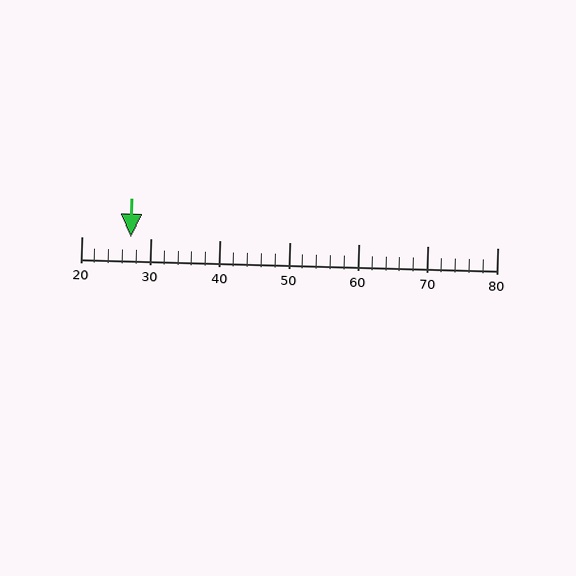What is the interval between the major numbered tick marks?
The major tick marks are spaced 10 units apart.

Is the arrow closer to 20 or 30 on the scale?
The arrow is closer to 30.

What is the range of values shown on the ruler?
The ruler shows values from 20 to 80.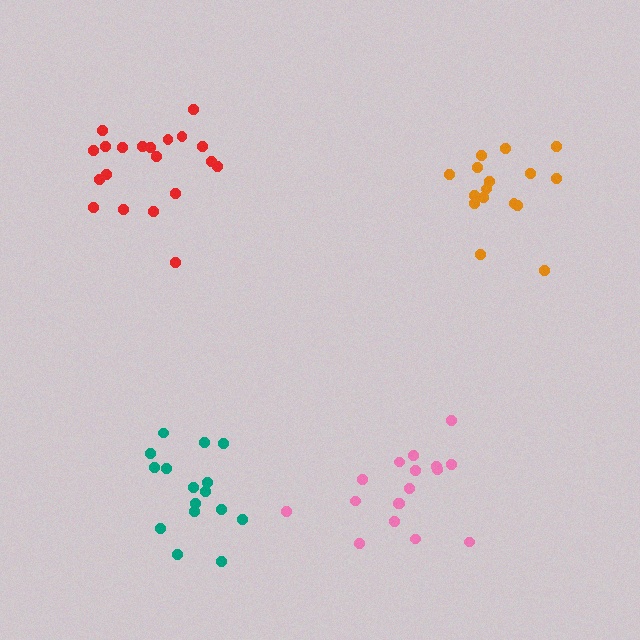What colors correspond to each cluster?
The clusters are colored: orange, pink, red, teal.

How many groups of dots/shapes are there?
There are 4 groups.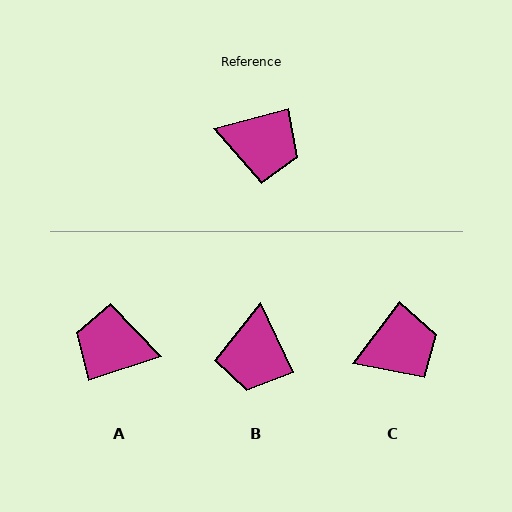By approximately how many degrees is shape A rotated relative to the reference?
Approximately 177 degrees clockwise.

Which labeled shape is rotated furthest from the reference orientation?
A, about 177 degrees away.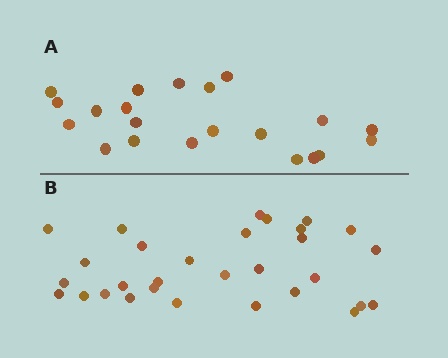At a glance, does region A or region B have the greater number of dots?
Region B (the bottom region) has more dots.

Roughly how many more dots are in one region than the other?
Region B has roughly 8 or so more dots than region A.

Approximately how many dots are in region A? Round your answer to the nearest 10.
About 20 dots. (The exact count is 21, which rounds to 20.)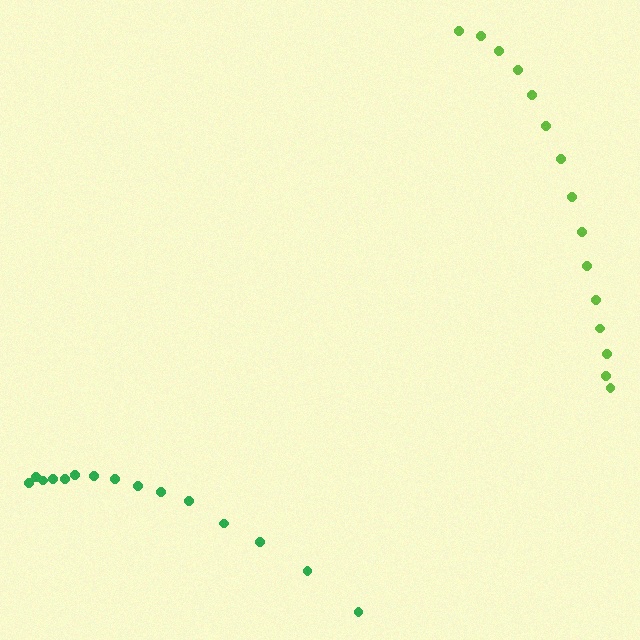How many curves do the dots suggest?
There are 2 distinct paths.